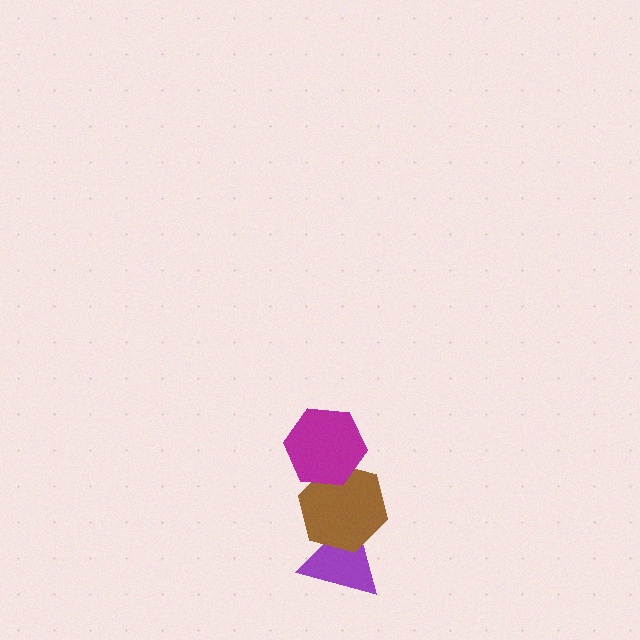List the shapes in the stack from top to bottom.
From top to bottom: the magenta hexagon, the brown hexagon, the purple triangle.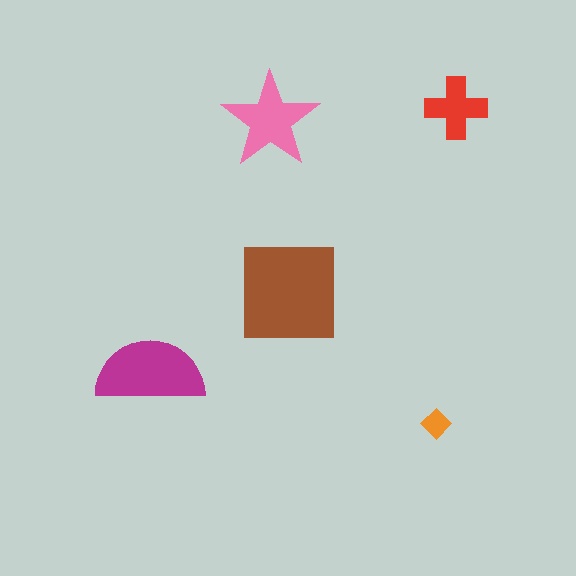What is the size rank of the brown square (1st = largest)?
1st.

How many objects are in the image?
There are 5 objects in the image.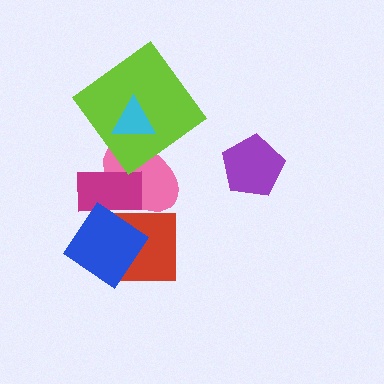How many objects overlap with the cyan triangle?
2 objects overlap with the cyan triangle.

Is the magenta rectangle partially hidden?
Yes, it is partially covered by another shape.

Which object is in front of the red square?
The blue diamond is in front of the red square.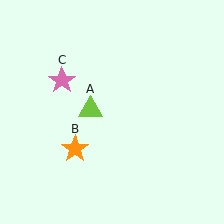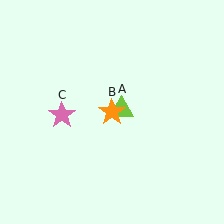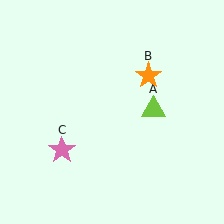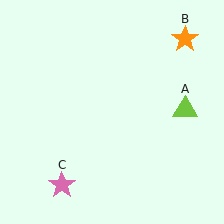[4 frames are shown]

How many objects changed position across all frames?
3 objects changed position: lime triangle (object A), orange star (object B), pink star (object C).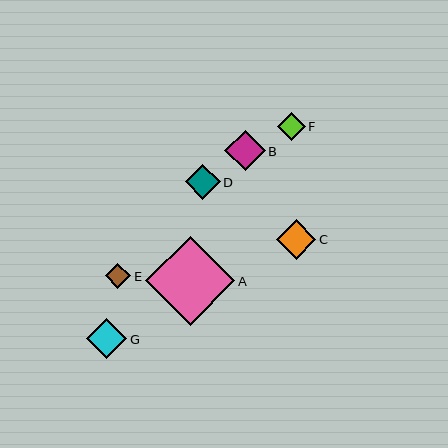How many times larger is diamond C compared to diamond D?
Diamond C is approximately 1.2 times the size of diamond D.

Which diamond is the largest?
Diamond A is the largest with a size of approximately 89 pixels.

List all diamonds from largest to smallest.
From largest to smallest: A, B, G, C, D, F, E.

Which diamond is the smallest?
Diamond E is the smallest with a size of approximately 25 pixels.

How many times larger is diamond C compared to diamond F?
Diamond C is approximately 1.5 times the size of diamond F.